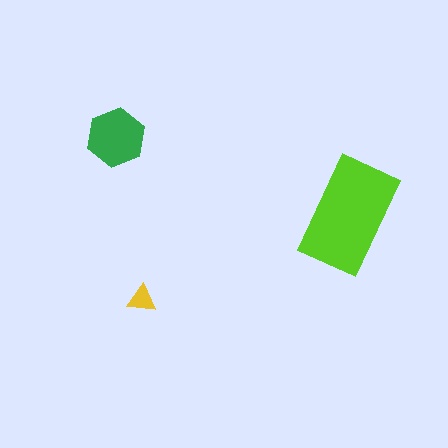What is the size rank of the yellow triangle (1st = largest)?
3rd.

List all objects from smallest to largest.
The yellow triangle, the green hexagon, the lime rectangle.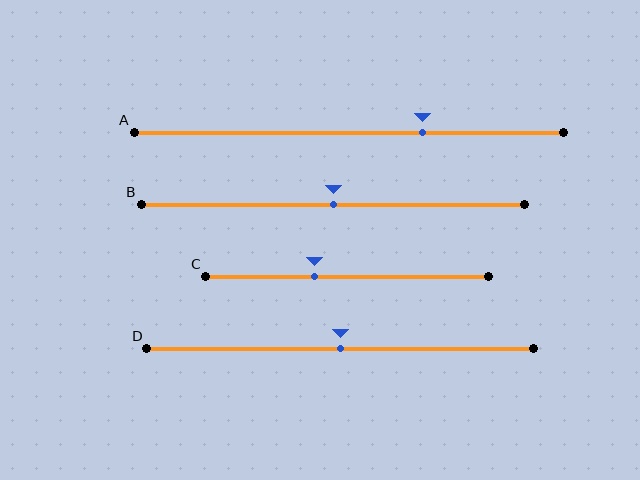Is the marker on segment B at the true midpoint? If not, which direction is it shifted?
Yes, the marker on segment B is at the true midpoint.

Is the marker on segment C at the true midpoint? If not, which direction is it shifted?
No, the marker on segment C is shifted to the left by about 12% of the segment length.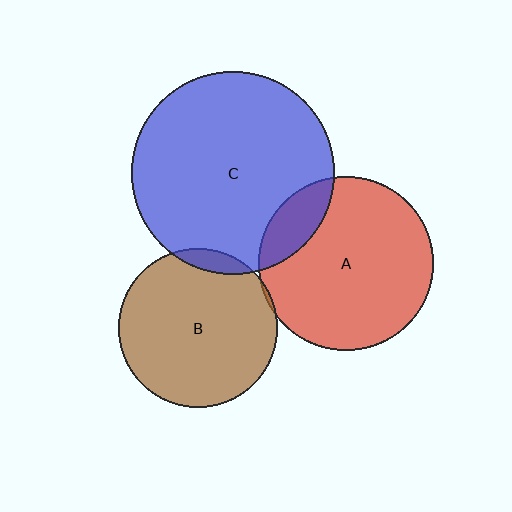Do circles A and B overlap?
Yes.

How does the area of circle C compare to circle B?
Approximately 1.6 times.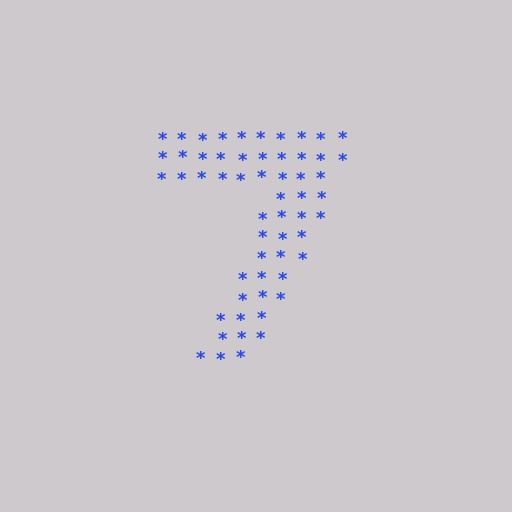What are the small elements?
The small elements are asterisks.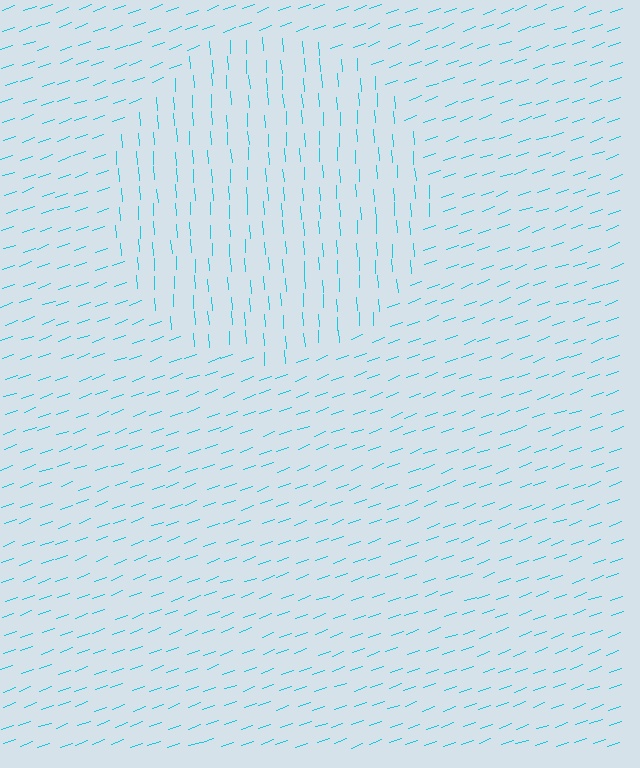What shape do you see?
I see a circle.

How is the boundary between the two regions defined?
The boundary is defined purely by a change in line orientation (approximately 74 degrees difference). All lines are the same color and thickness.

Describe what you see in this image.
The image is filled with small cyan line segments. A circle region in the image has lines oriented differently from the surrounding lines, creating a visible texture boundary.